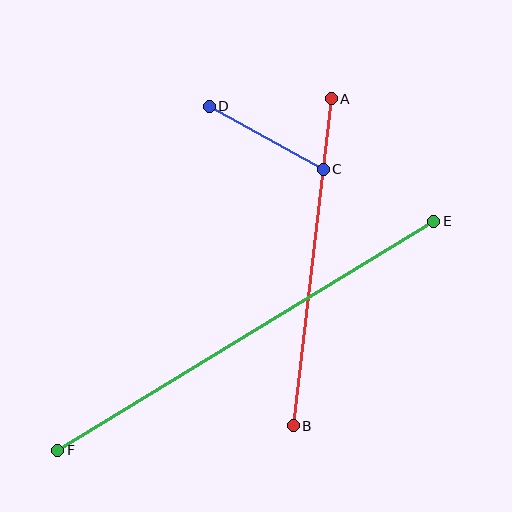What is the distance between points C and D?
The distance is approximately 130 pixels.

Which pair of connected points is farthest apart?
Points E and F are farthest apart.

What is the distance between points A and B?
The distance is approximately 329 pixels.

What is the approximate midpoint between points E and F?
The midpoint is at approximately (246, 336) pixels.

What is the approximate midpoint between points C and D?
The midpoint is at approximately (266, 138) pixels.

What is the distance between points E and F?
The distance is approximately 440 pixels.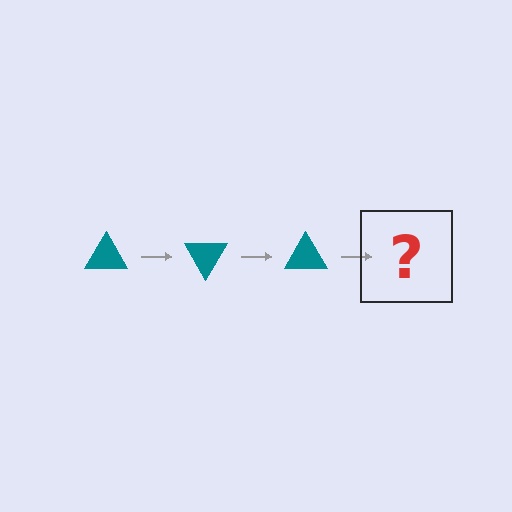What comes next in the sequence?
The next element should be a teal triangle rotated 180 degrees.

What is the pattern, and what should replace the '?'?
The pattern is that the triangle rotates 60 degrees each step. The '?' should be a teal triangle rotated 180 degrees.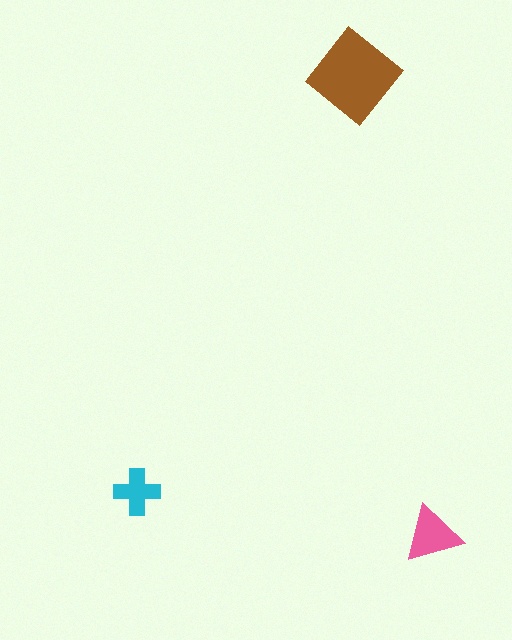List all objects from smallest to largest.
The cyan cross, the pink triangle, the brown diamond.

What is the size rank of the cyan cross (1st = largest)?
3rd.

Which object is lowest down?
The pink triangle is bottommost.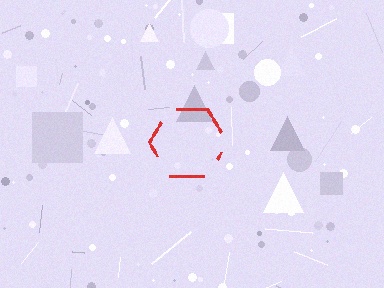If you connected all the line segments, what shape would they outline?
They would outline a hexagon.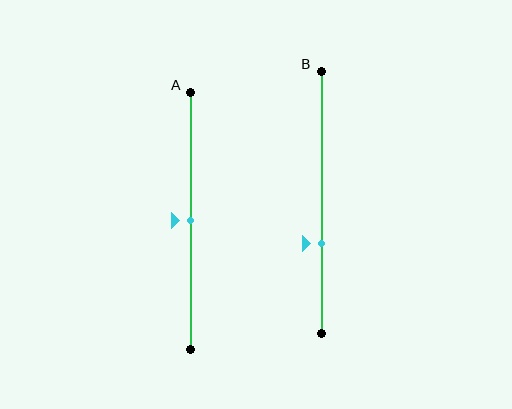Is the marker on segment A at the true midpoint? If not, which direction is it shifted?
Yes, the marker on segment A is at the true midpoint.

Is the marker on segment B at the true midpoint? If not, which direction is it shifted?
No, the marker on segment B is shifted downward by about 16% of the segment length.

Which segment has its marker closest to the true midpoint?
Segment A has its marker closest to the true midpoint.